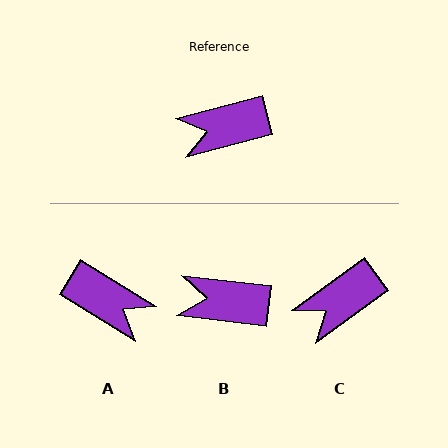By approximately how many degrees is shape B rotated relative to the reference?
Approximately 22 degrees clockwise.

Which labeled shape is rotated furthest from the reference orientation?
A, about 134 degrees away.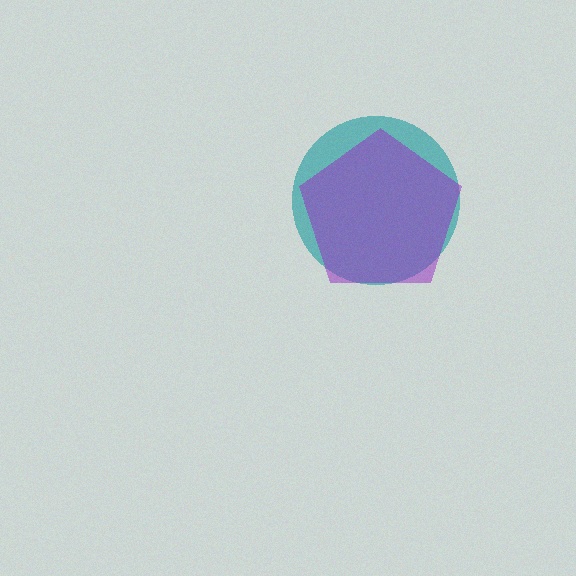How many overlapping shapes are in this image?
There are 2 overlapping shapes in the image.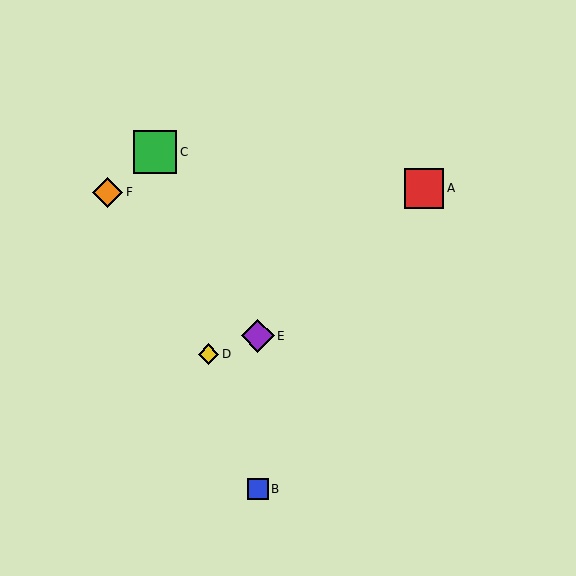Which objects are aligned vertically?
Objects B, E are aligned vertically.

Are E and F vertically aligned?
No, E is at x≈258 and F is at x≈108.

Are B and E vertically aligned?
Yes, both are at x≈258.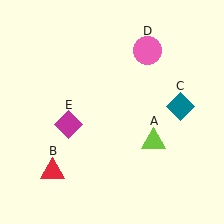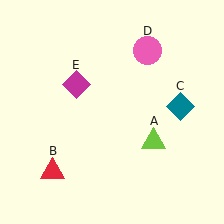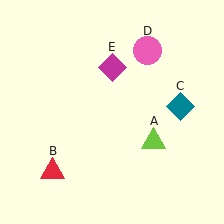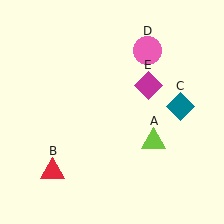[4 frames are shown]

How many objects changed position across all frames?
1 object changed position: magenta diamond (object E).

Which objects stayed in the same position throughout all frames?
Lime triangle (object A) and red triangle (object B) and teal diamond (object C) and pink circle (object D) remained stationary.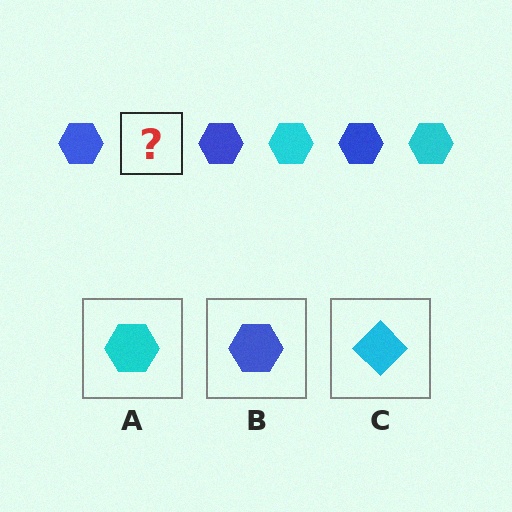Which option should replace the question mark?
Option A.